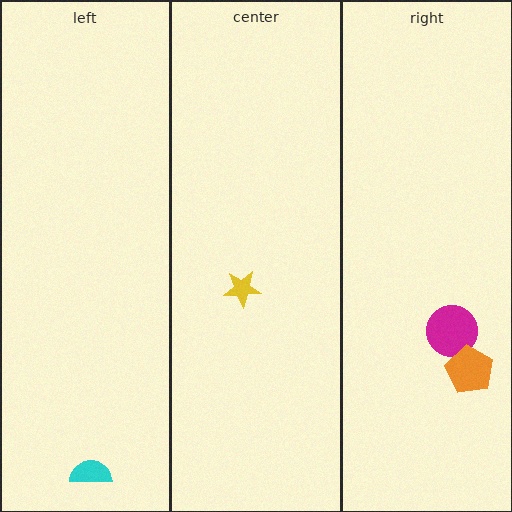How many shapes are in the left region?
1.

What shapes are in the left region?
The cyan semicircle.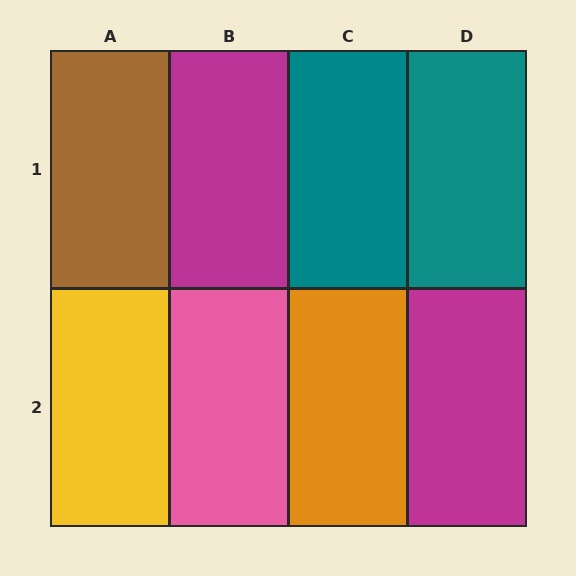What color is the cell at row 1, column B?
Magenta.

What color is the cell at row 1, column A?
Brown.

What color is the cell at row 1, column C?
Teal.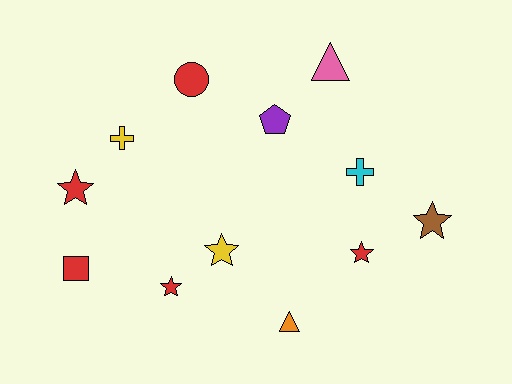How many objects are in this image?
There are 12 objects.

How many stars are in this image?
There are 5 stars.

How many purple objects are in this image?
There is 1 purple object.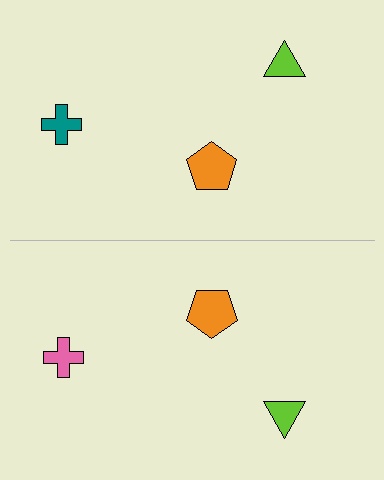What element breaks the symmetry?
The pink cross on the bottom side breaks the symmetry — its mirror counterpart is teal.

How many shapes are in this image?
There are 6 shapes in this image.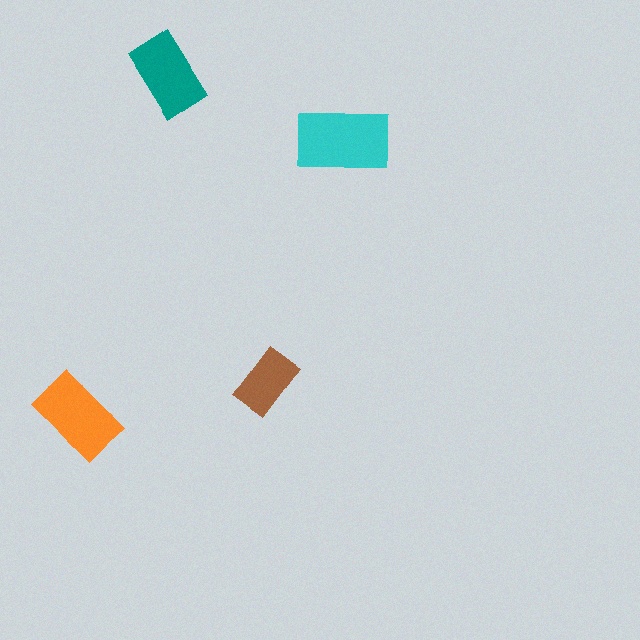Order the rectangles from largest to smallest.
the cyan one, the orange one, the teal one, the brown one.